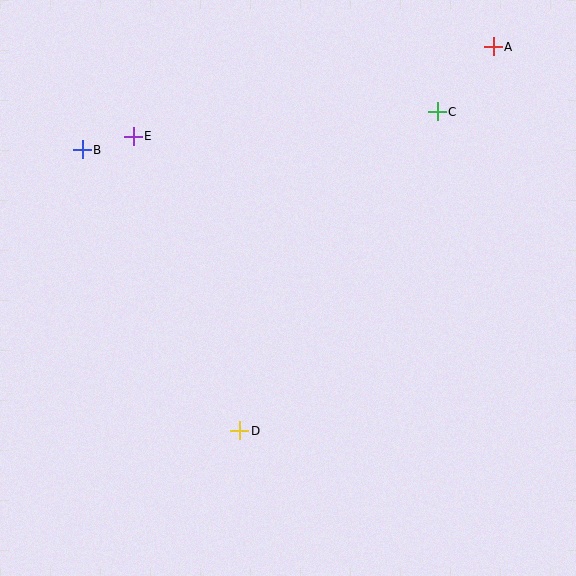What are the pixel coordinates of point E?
Point E is at (133, 136).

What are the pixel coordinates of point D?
Point D is at (240, 431).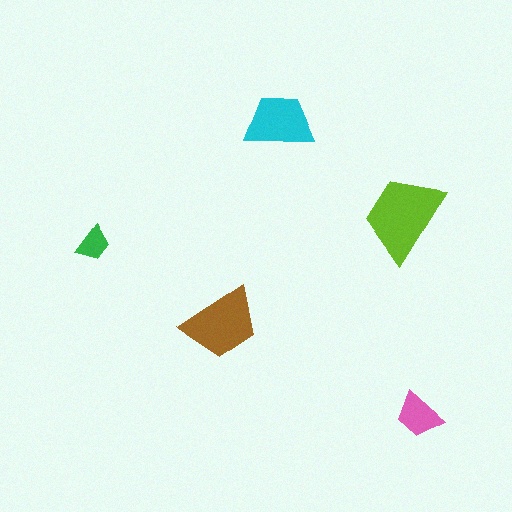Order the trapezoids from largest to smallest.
the lime one, the brown one, the cyan one, the pink one, the green one.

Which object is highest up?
The cyan trapezoid is topmost.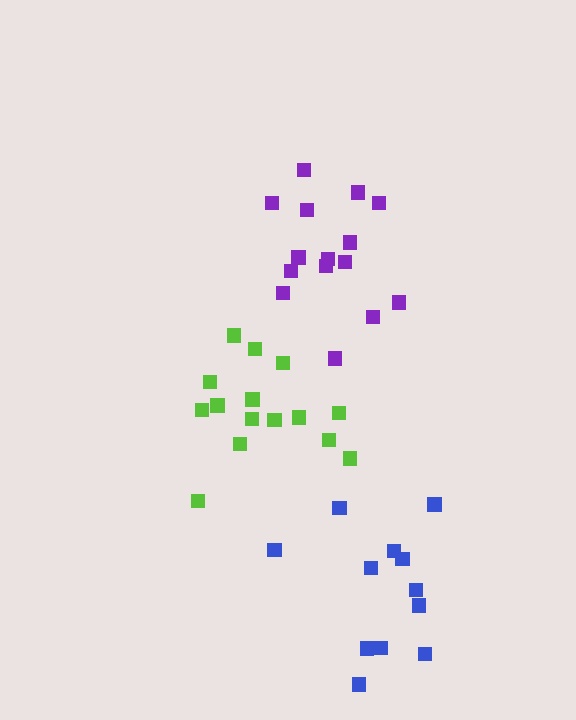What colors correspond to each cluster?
The clusters are colored: purple, lime, blue.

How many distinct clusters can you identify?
There are 3 distinct clusters.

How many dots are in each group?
Group 1: 15 dots, Group 2: 15 dots, Group 3: 12 dots (42 total).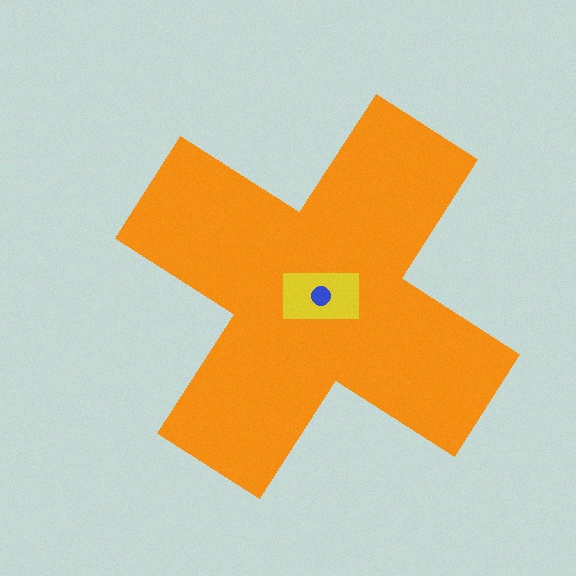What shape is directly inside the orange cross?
The yellow rectangle.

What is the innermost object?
The blue circle.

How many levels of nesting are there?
3.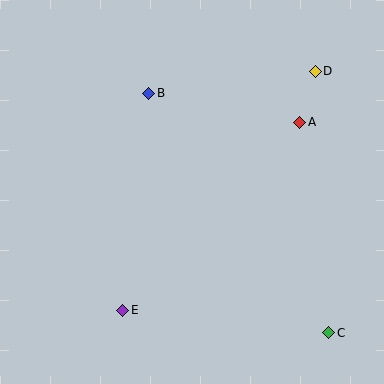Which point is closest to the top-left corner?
Point B is closest to the top-left corner.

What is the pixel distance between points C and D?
The distance between C and D is 261 pixels.